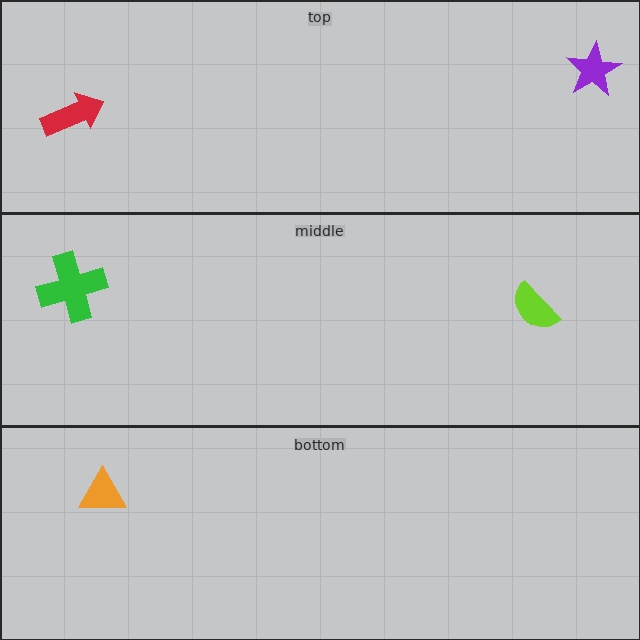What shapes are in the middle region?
The green cross, the lime semicircle.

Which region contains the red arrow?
The top region.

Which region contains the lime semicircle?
The middle region.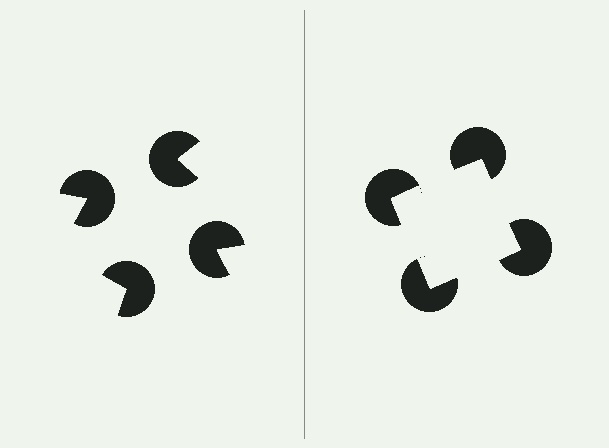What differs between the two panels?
The pac-man discs are positioned identically on both sides; only the wedge orientations differ. On the right they align to a square; on the left they are misaligned.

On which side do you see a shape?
An illusory square appears on the right side. On the left side the wedge cuts are rotated, so no coherent shape forms.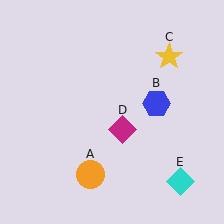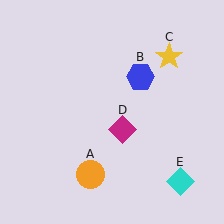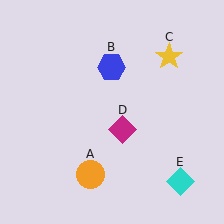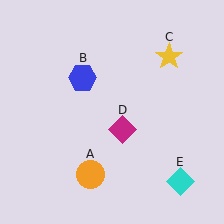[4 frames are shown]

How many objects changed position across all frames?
1 object changed position: blue hexagon (object B).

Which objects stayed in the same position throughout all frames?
Orange circle (object A) and yellow star (object C) and magenta diamond (object D) and cyan diamond (object E) remained stationary.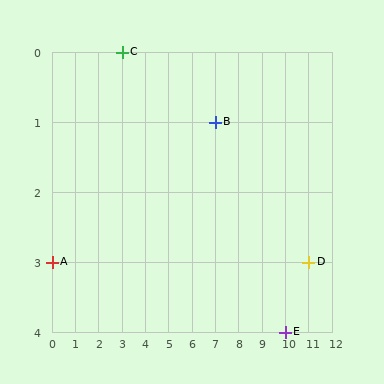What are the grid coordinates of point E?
Point E is at grid coordinates (10, 4).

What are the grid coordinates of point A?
Point A is at grid coordinates (0, 3).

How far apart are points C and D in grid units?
Points C and D are 8 columns and 3 rows apart (about 8.5 grid units diagonally).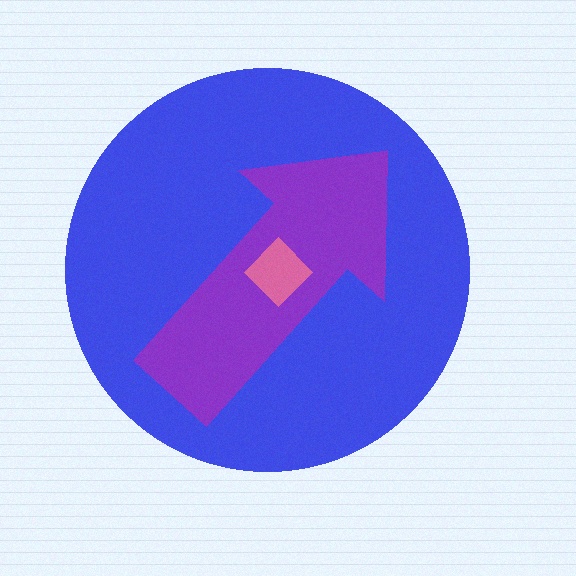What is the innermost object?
The pink diamond.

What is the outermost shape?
The blue circle.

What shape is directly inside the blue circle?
The purple arrow.